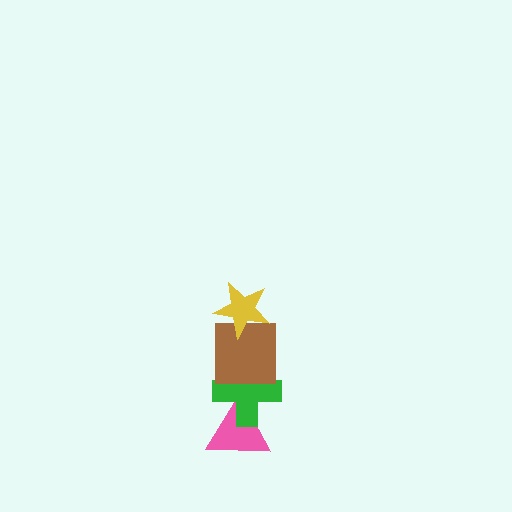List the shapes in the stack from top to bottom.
From top to bottom: the yellow star, the brown square, the green cross, the pink triangle.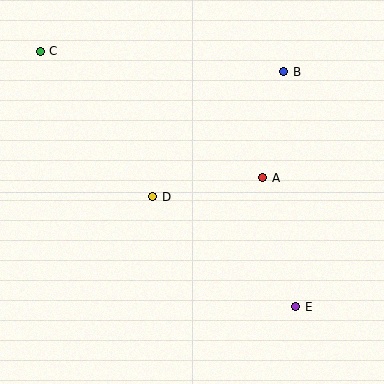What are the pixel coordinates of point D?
Point D is at (153, 197).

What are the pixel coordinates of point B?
Point B is at (284, 72).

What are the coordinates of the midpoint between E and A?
The midpoint between E and A is at (279, 242).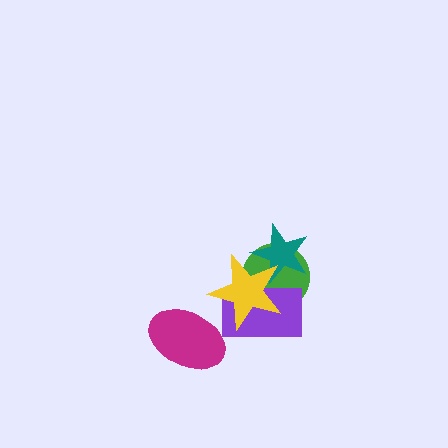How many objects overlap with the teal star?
3 objects overlap with the teal star.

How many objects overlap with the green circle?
3 objects overlap with the green circle.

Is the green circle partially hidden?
Yes, it is partially covered by another shape.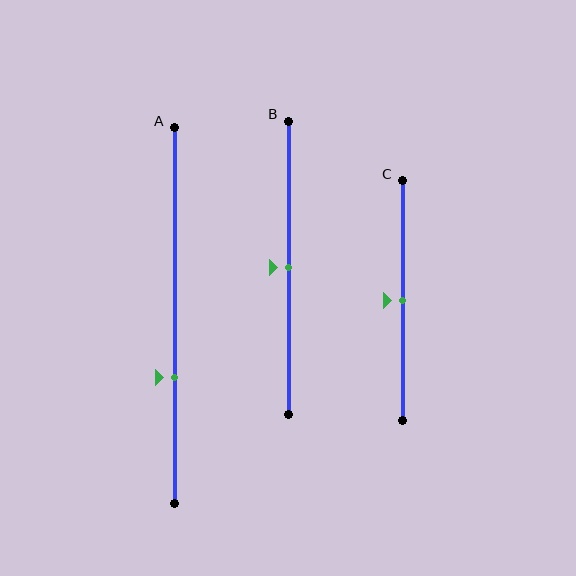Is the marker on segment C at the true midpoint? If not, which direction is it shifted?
Yes, the marker on segment C is at the true midpoint.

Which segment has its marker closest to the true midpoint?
Segment B has its marker closest to the true midpoint.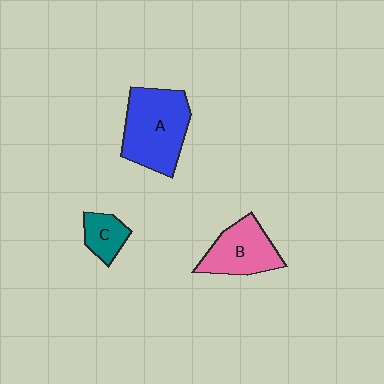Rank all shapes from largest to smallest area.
From largest to smallest: A (blue), B (pink), C (teal).